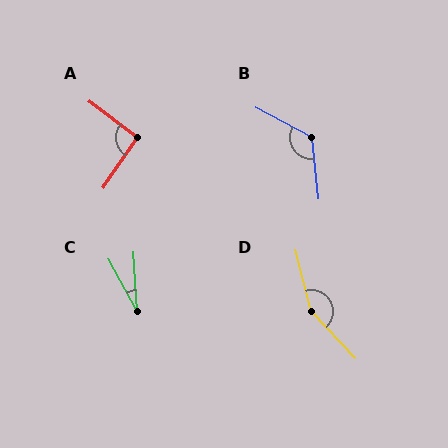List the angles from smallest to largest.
C (25°), A (93°), B (124°), D (151°).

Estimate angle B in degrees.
Approximately 124 degrees.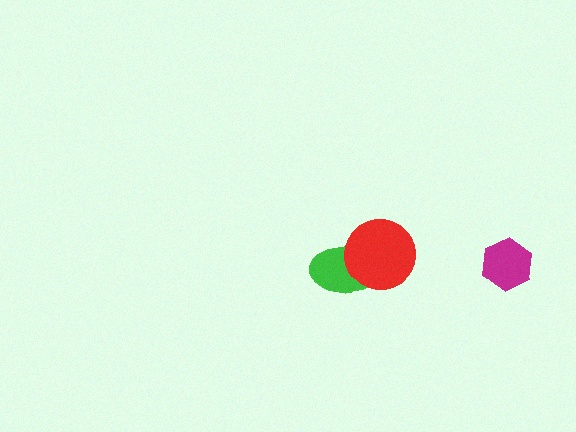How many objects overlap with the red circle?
1 object overlaps with the red circle.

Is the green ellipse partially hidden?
Yes, it is partially covered by another shape.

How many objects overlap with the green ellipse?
1 object overlaps with the green ellipse.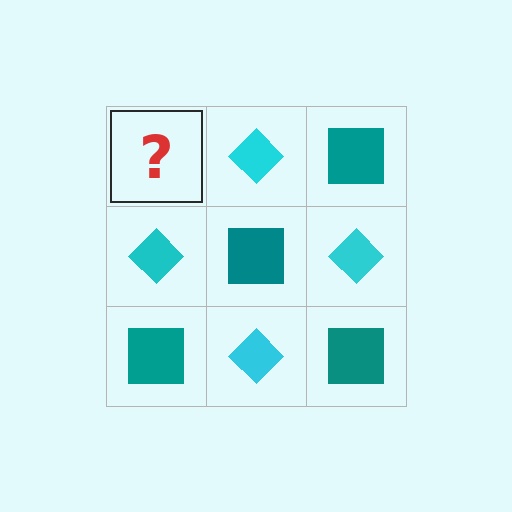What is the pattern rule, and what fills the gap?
The rule is that it alternates teal square and cyan diamond in a checkerboard pattern. The gap should be filled with a teal square.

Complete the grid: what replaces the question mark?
The question mark should be replaced with a teal square.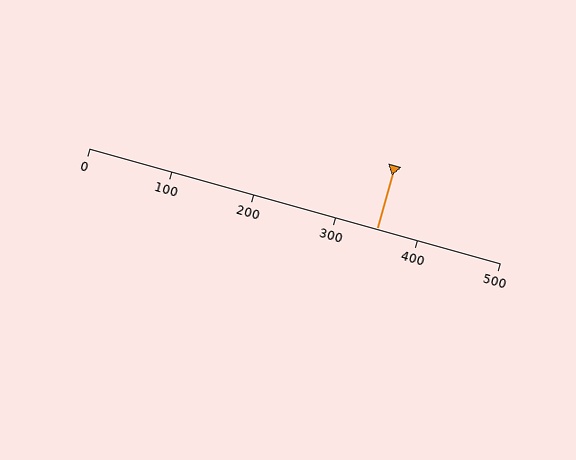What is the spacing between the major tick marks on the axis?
The major ticks are spaced 100 apart.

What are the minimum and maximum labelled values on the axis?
The axis runs from 0 to 500.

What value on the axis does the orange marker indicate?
The marker indicates approximately 350.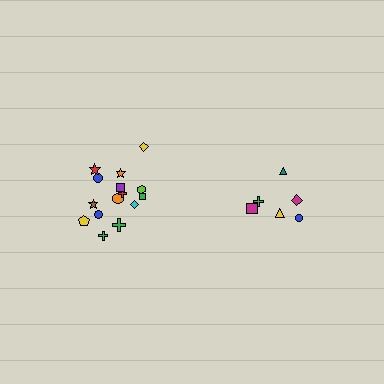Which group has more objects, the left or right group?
The left group.